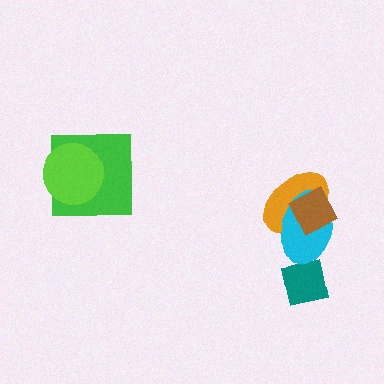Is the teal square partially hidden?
Yes, it is partially covered by another shape.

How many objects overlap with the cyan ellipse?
3 objects overlap with the cyan ellipse.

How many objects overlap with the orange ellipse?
2 objects overlap with the orange ellipse.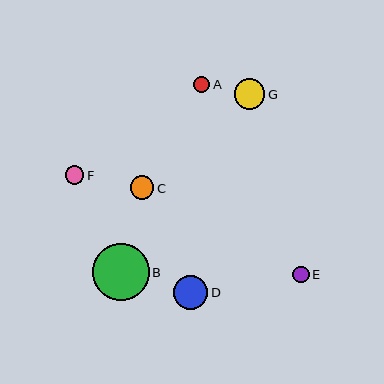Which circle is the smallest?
Circle E is the smallest with a size of approximately 16 pixels.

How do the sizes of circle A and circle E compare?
Circle A and circle E are approximately the same size.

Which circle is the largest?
Circle B is the largest with a size of approximately 57 pixels.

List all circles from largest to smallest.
From largest to smallest: B, D, G, C, F, A, E.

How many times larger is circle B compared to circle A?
Circle B is approximately 3.5 times the size of circle A.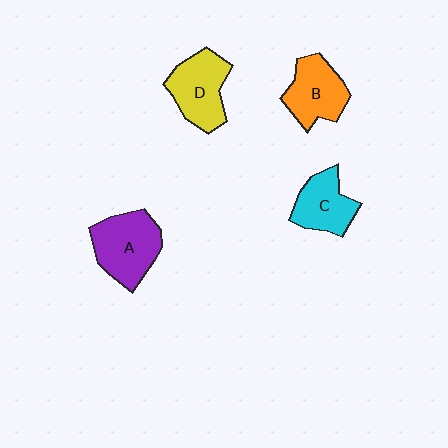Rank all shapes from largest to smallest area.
From largest to smallest: A (purple), D (yellow), B (orange), C (cyan).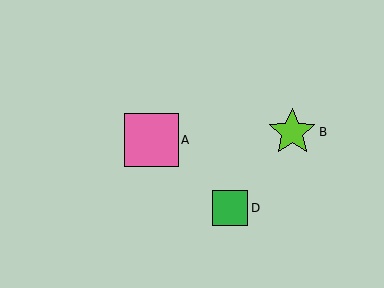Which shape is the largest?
The pink square (labeled A) is the largest.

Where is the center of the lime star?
The center of the lime star is at (292, 132).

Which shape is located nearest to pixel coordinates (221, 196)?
The green square (labeled D) at (230, 208) is nearest to that location.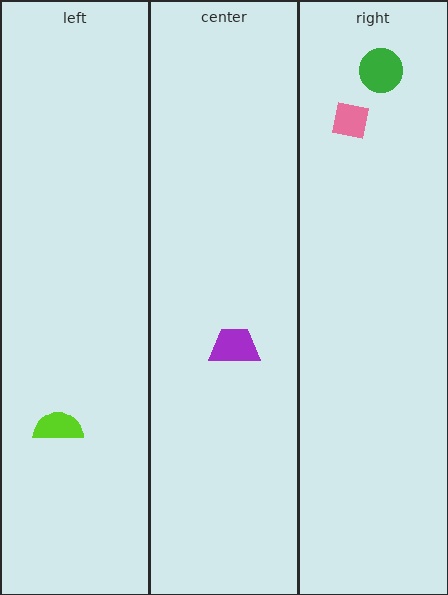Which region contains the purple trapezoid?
The center region.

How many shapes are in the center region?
1.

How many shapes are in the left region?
1.